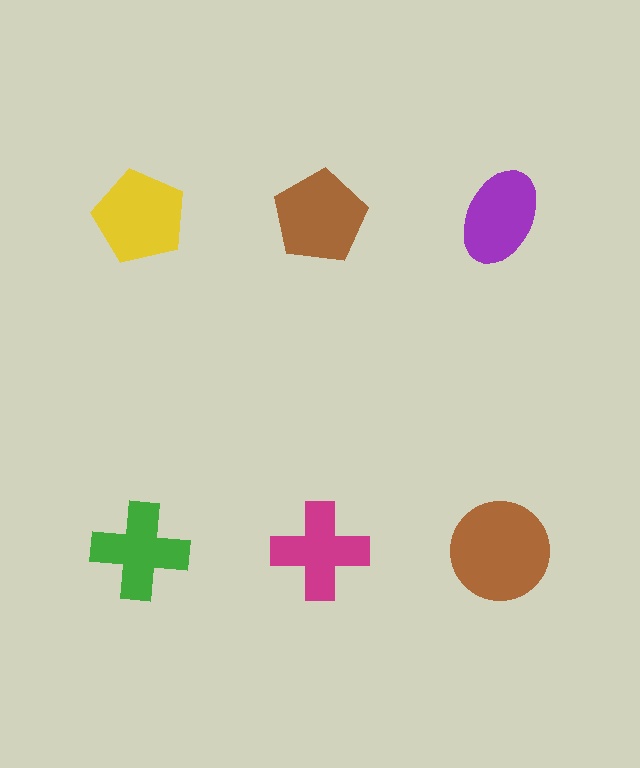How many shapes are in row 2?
3 shapes.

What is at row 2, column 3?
A brown circle.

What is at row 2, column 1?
A green cross.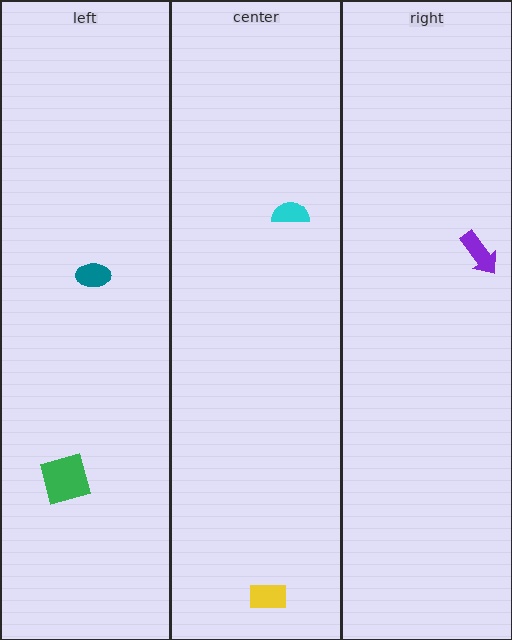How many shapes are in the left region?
2.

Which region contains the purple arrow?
The right region.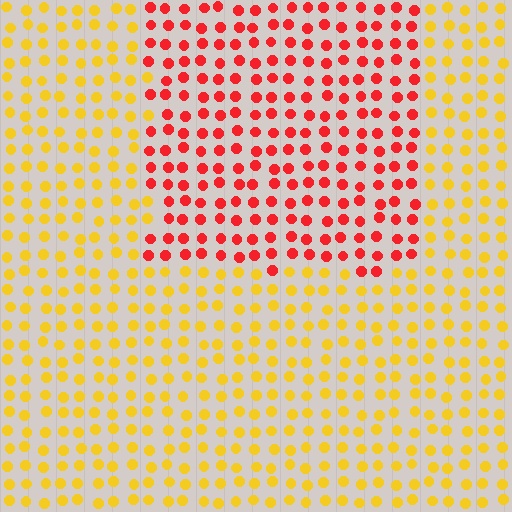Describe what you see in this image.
The image is filled with small yellow elements in a uniform arrangement. A rectangle-shaped region is visible where the elements are tinted to a slightly different hue, forming a subtle color boundary.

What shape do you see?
I see a rectangle.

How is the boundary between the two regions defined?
The boundary is defined purely by a slight shift in hue (about 51 degrees). Spacing, size, and orientation are identical on both sides.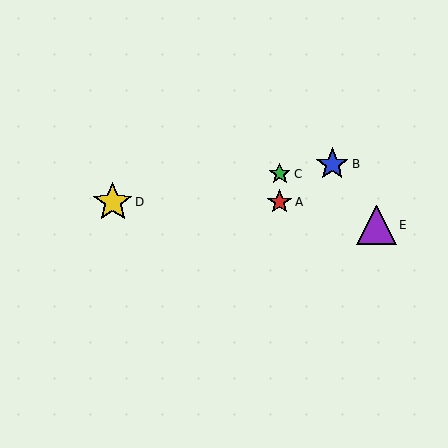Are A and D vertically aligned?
No, A is at x≈280 and D is at x≈113.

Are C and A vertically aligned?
Yes, both are at x≈280.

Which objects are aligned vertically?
Objects A, C are aligned vertically.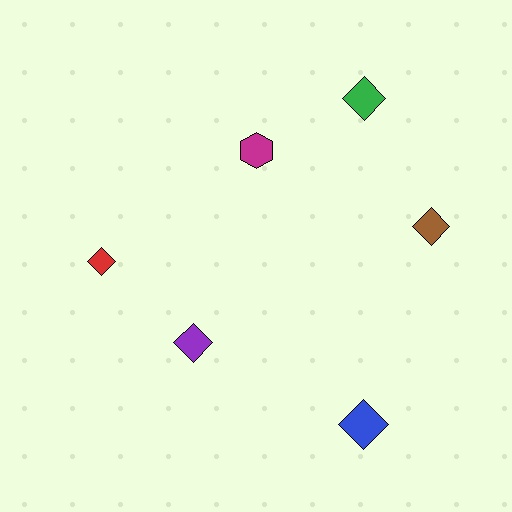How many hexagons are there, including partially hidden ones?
There is 1 hexagon.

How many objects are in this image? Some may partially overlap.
There are 6 objects.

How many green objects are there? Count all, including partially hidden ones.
There is 1 green object.